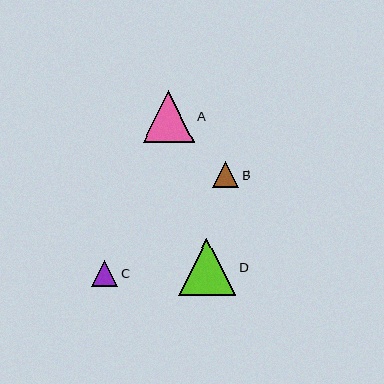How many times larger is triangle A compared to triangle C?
Triangle A is approximately 1.9 times the size of triangle C.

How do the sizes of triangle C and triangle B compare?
Triangle C and triangle B are approximately the same size.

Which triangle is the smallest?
Triangle B is the smallest with a size of approximately 26 pixels.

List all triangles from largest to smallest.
From largest to smallest: D, A, C, B.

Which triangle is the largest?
Triangle D is the largest with a size of approximately 57 pixels.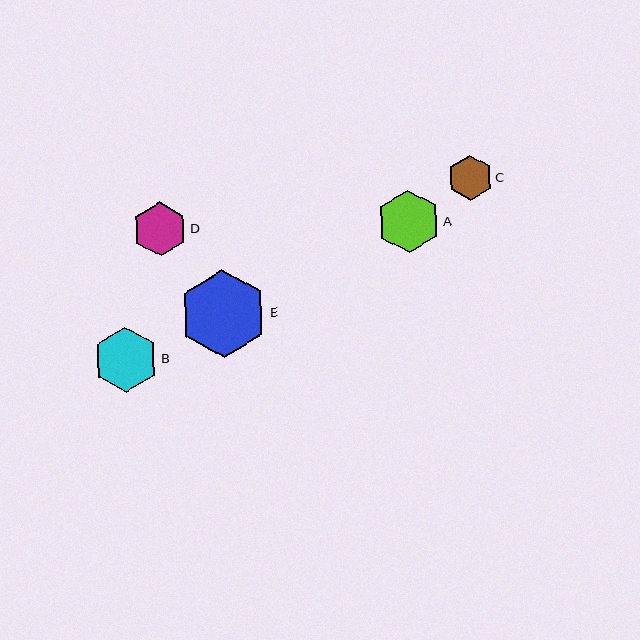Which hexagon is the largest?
Hexagon E is the largest with a size of approximately 88 pixels.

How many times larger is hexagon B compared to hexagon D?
Hexagon B is approximately 1.2 times the size of hexagon D.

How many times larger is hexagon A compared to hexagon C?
Hexagon A is approximately 1.4 times the size of hexagon C.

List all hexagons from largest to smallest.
From largest to smallest: E, B, A, D, C.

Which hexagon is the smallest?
Hexagon C is the smallest with a size of approximately 45 pixels.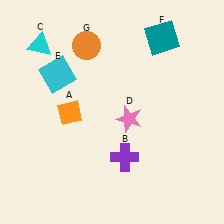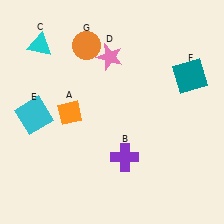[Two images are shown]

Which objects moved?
The objects that moved are: the pink star (D), the cyan square (E), the teal square (F).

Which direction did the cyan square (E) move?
The cyan square (E) moved down.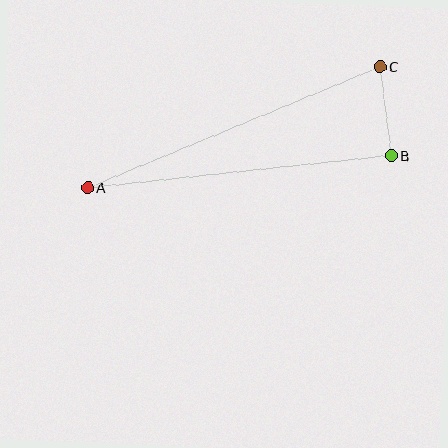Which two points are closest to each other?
Points B and C are closest to each other.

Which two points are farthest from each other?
Points A and C are farthest from each other.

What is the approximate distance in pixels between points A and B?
The distance between A and B is approximately 305 pixels.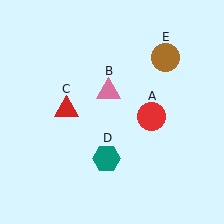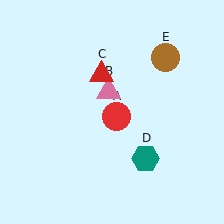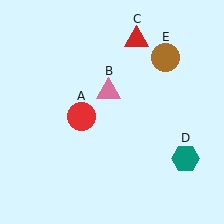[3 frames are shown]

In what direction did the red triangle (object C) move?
The red triangle (object C) moved up and to the right.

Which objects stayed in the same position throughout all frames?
Pink triangle (object B) and brown circle (object E) remained stationary.